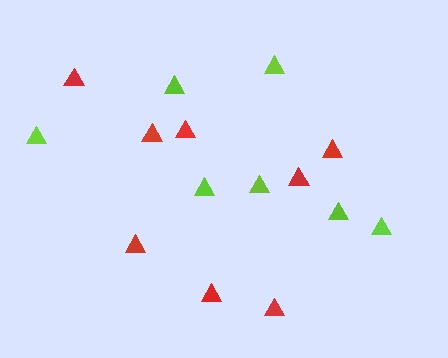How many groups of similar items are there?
There are 2 groups: one group of red triangles (8) and one group of lime triangles (7).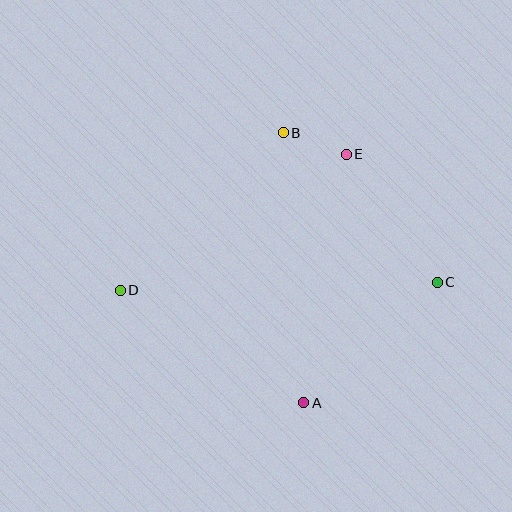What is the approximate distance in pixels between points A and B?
The distance between A and B is approximately 271 pixels.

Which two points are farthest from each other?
Points C and D are farthest from each other.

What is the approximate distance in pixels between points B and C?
The distance between B and C is approximately 214 pixels.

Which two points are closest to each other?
Points B and E are closest to each other.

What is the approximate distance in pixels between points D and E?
The distance between D and E is approximately 264 pixels.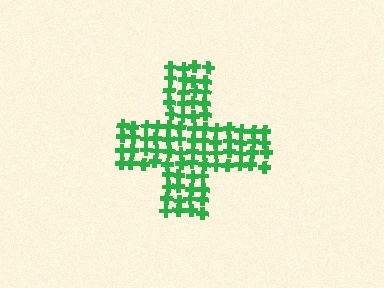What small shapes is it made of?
It is made of small crosses.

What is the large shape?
The large shape is a cross.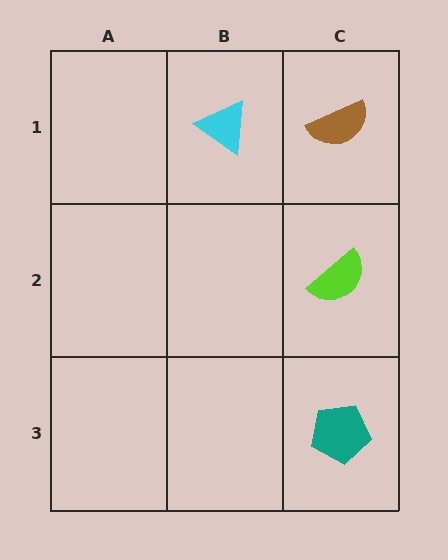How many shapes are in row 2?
1 shape.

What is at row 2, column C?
A lime semicircle.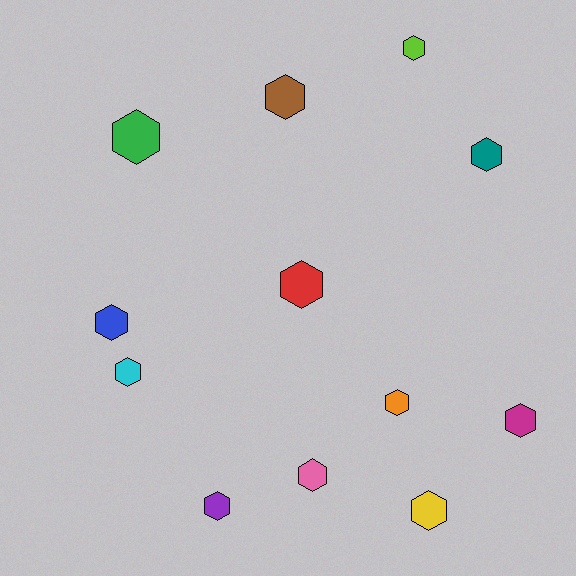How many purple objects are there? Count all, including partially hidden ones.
There is 1 purple object.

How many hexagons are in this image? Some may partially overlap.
There are 12 hexagons.